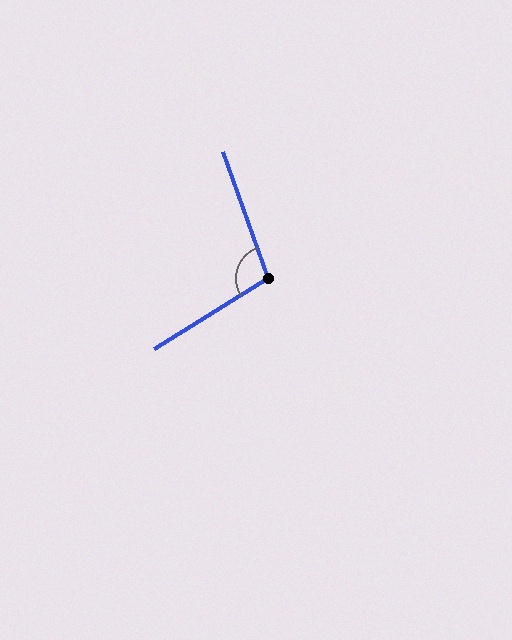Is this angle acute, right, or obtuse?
It is obtuse.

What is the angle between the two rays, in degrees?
Approximately 102 degrees.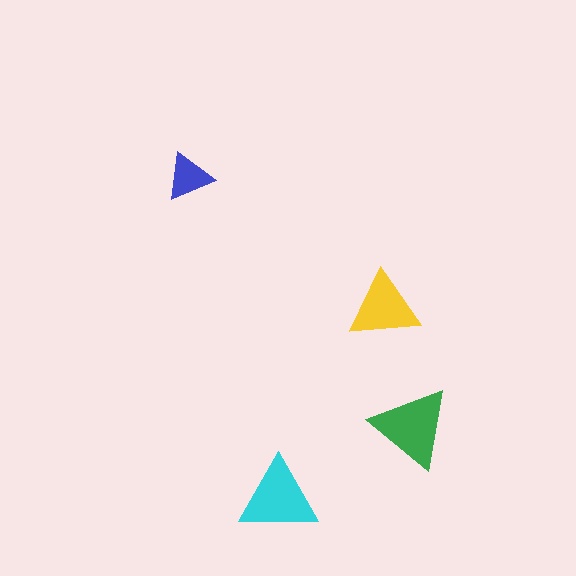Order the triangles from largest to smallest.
the green one, the cyan one, the yellow one, the blue one.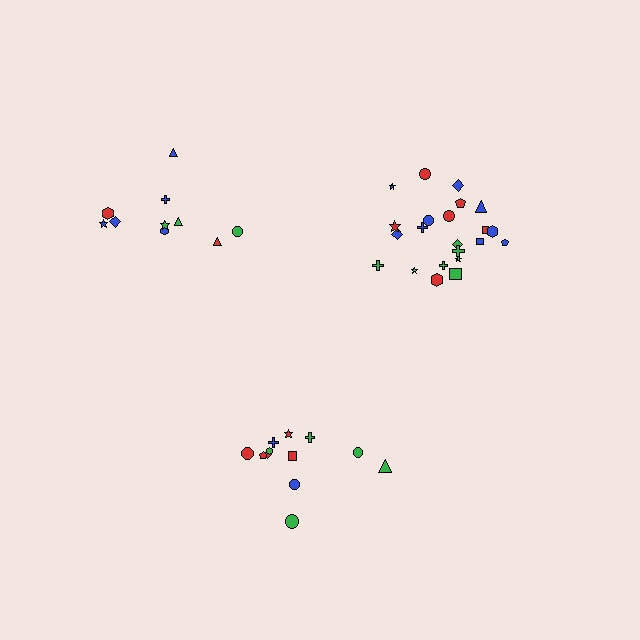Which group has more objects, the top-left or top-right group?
The top-right group.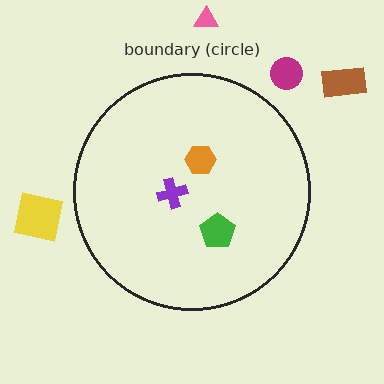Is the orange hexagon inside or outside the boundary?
Inside.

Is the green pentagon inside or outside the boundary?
Inside.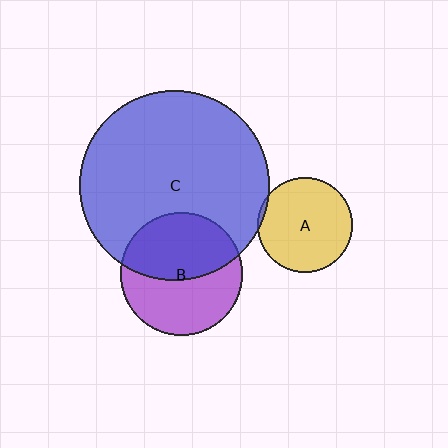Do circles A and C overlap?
Yes.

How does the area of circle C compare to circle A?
Approximately 4.0 times.